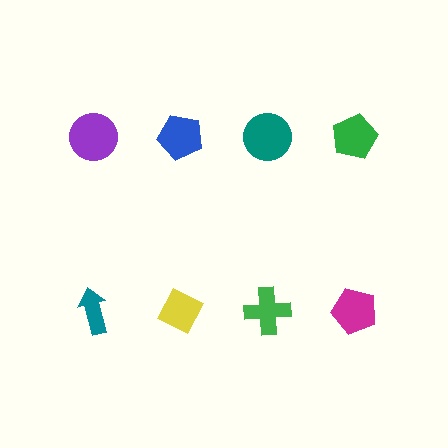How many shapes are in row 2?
4 shapes.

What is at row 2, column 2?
A yellow diamond.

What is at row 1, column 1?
A purple circle.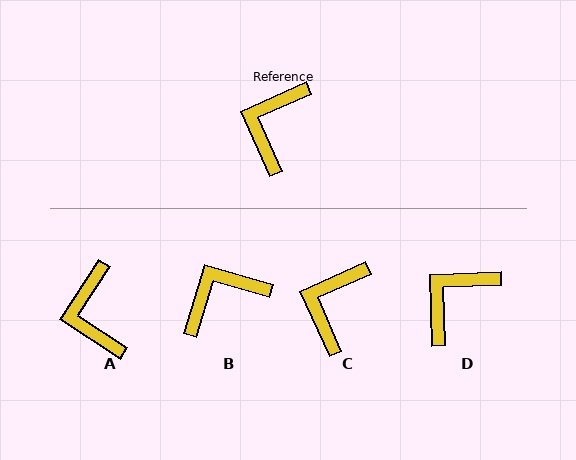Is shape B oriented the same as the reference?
No, it is off by about 40 degrees.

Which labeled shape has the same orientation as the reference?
C.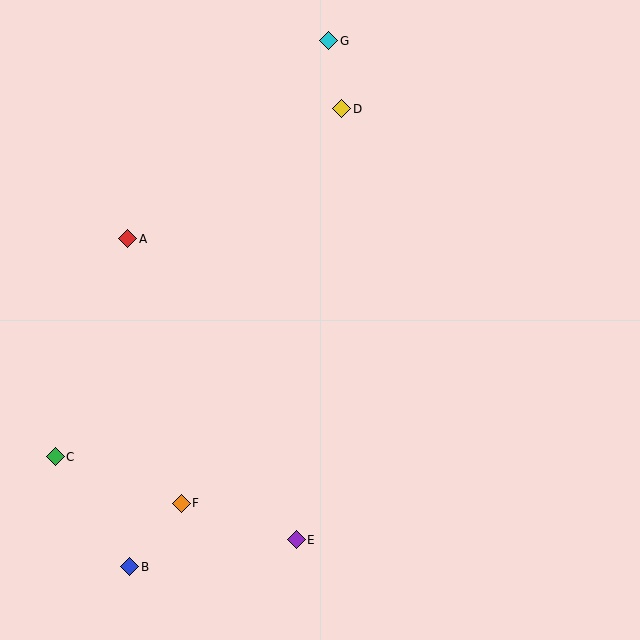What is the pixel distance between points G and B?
The distance between G and B is 563 pixels.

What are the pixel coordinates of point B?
Point B is at (130, 567).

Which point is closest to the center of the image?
Point A at (128, 239) is closest to the center.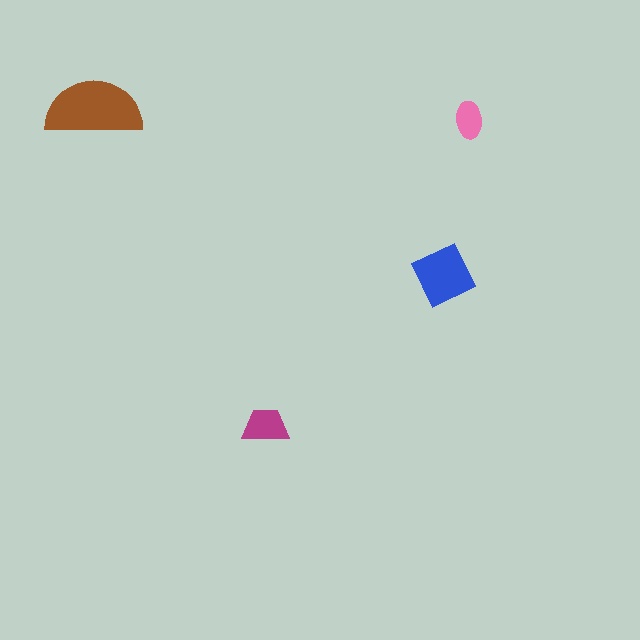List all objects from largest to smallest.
The brown semicircle, the blue square, the magenta trapezoid, the pink ellipse.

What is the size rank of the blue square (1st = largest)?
2nd.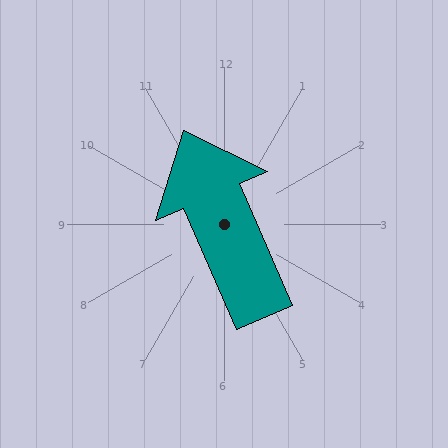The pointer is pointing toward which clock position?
Roughly 11 o'clock.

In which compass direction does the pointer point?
Northwest.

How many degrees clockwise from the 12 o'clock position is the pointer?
Approximately 337 degrees.